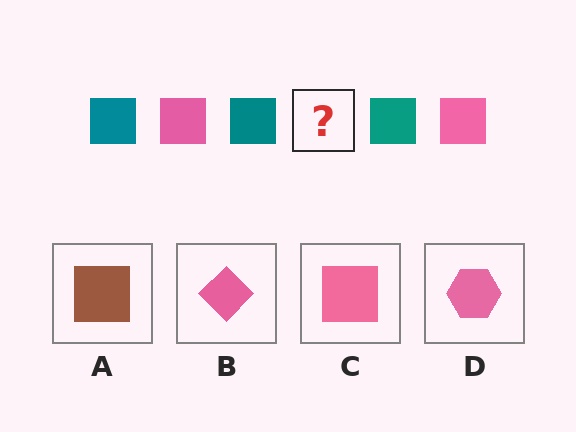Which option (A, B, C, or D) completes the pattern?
C.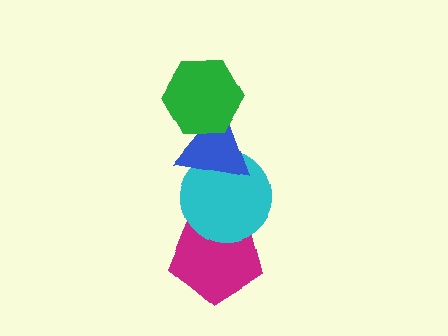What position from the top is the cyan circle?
The cyan circle is 3rd from the top.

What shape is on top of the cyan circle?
The blue triangle is on top of the cyan circle.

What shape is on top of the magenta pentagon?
The cyan circle is on top of the magenta pentagon.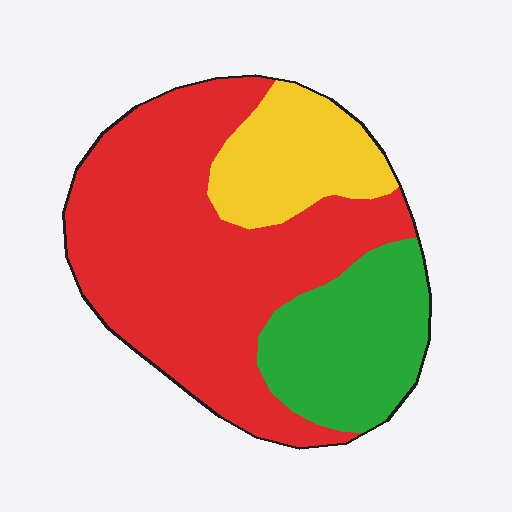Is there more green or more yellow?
Green.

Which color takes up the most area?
Red, at roughly 60%.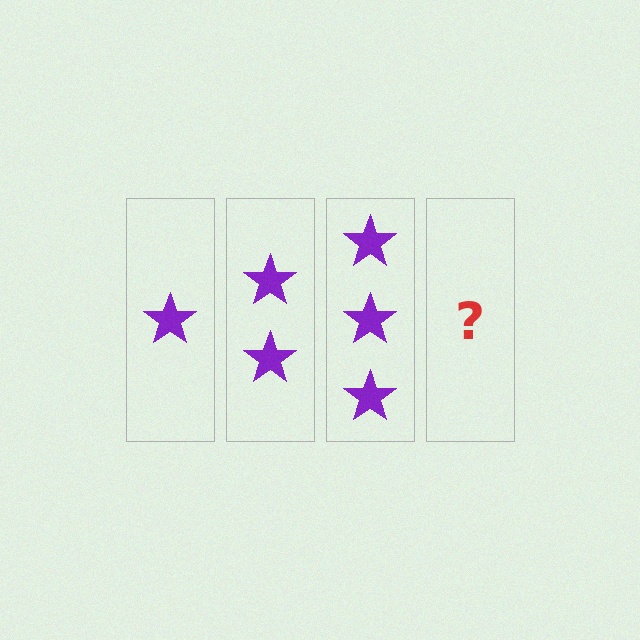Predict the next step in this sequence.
The next step is 4 stars.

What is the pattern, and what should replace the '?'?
The pattern is that each step adds one more star. The '?' should be 4 stars.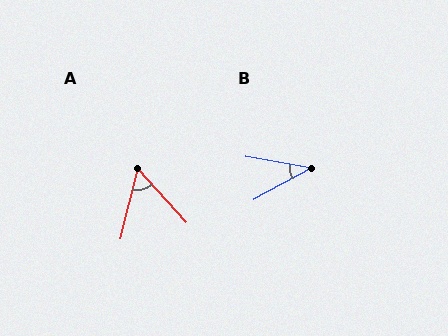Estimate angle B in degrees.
Approximately 39 degrees.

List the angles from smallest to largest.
B (39°), A (56°).